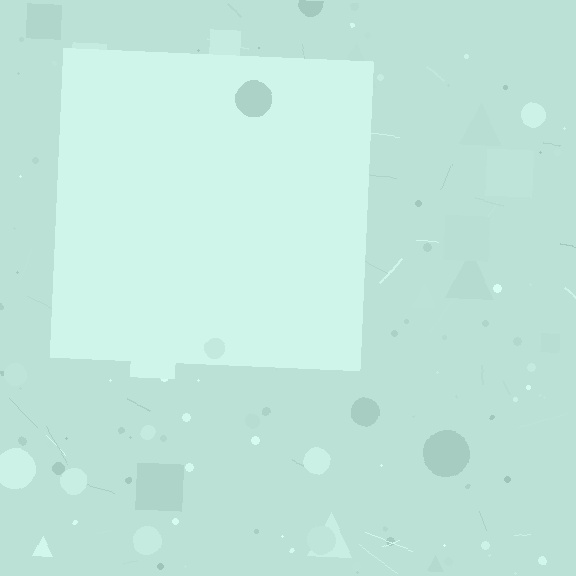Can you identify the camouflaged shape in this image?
The camouflaged shape is a square.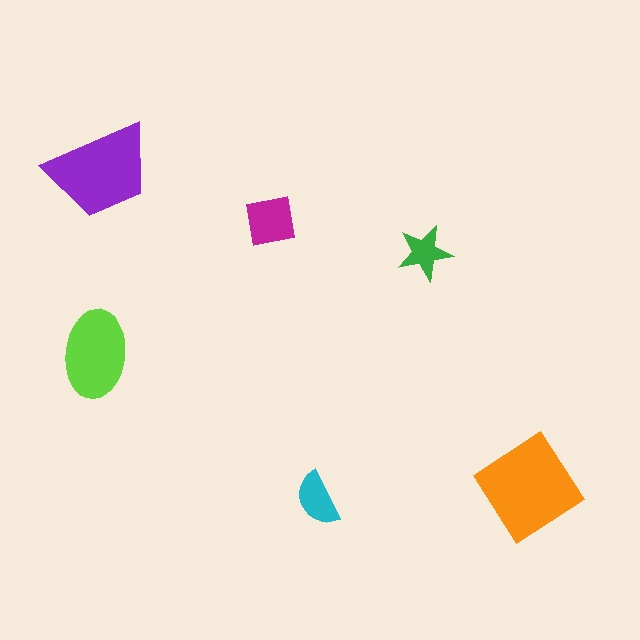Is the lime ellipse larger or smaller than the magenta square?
Larger.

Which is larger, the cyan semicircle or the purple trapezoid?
The purple trapezoid.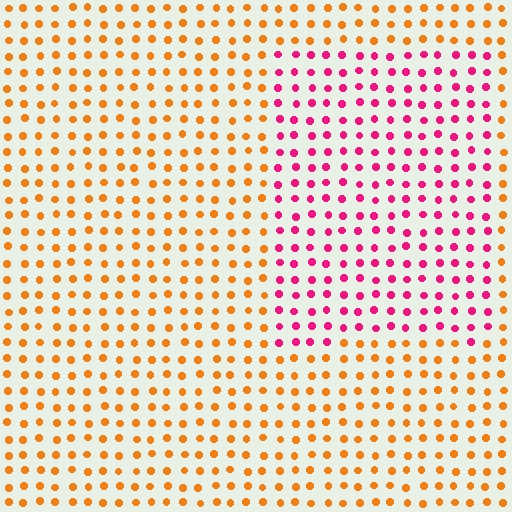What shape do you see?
I see a rectangle.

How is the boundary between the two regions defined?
The boundary is defined purely by a slight shift in hue (about 59 degrees). Spacing, size, and orientation are identical on both sides.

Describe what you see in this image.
The image is filled with small orange elements in a uniform arrangement. A rectangle-shaped region is visible where the elements are tinted to a slightly different hue, forming a subtle color boundary.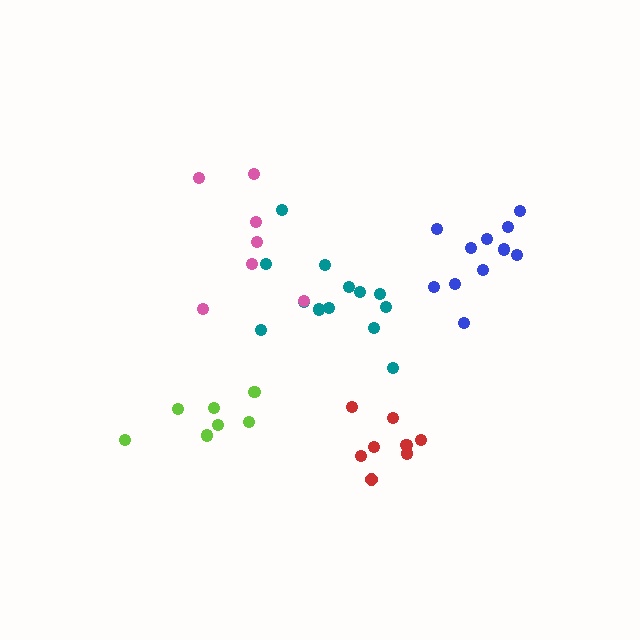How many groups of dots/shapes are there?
There are 5 groups.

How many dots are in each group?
Group 1: 7 dots, Group 2: 8 dots, Group 3: 11 dots, Group 4: 13 dots, Group 5: 7 dots (46 total).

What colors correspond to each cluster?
The clusters are colored: lime, red, blue, teal, pink.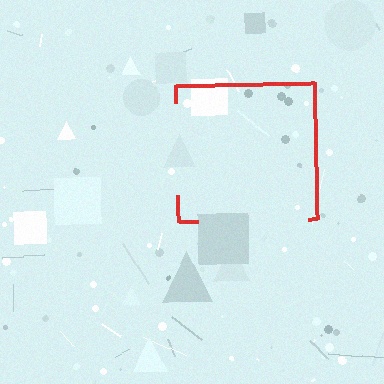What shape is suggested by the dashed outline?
The dashed outline suggests a square.